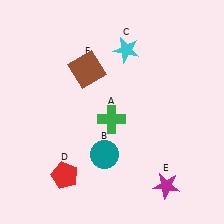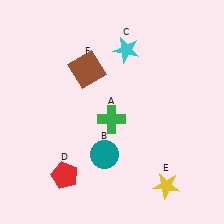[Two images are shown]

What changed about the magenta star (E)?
In Image 1, E is magenta. In Image 2, it changed to yellow.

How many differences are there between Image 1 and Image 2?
There is 1 difference between the two images.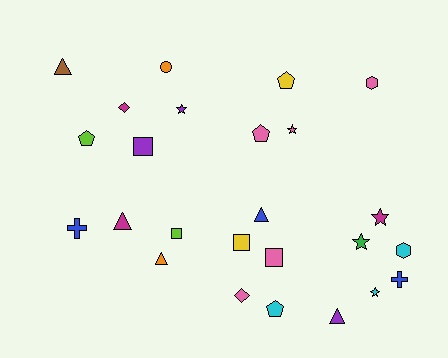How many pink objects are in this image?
There are 5 pink objects.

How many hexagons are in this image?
There are 2 hexagons.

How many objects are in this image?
There are 25 objects.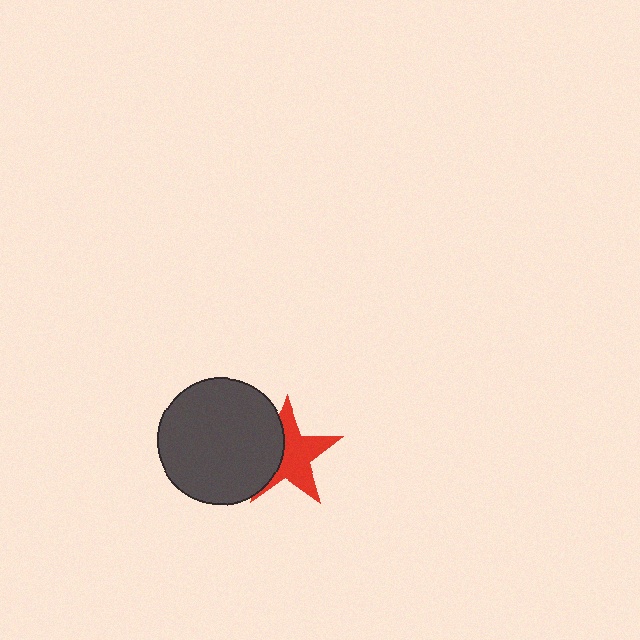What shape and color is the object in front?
The object in front is a dark gray circle.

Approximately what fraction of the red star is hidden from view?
Roughly 37% of the red star is hidden behind the dark gray circle.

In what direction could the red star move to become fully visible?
The red star could move right. That would shift it out from behind the dark gray circle entirely.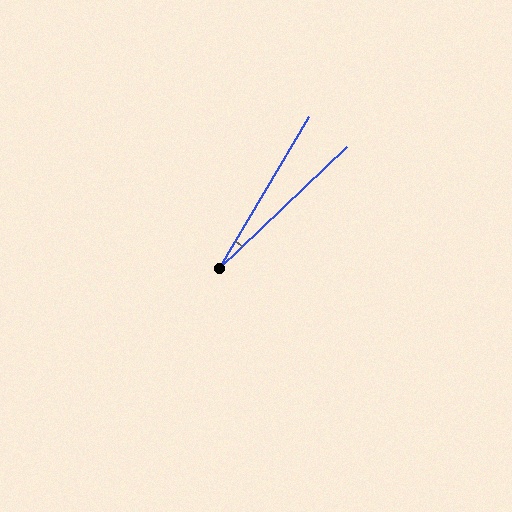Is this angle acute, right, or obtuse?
It is acute.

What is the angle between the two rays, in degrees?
Approximately 16 degrees.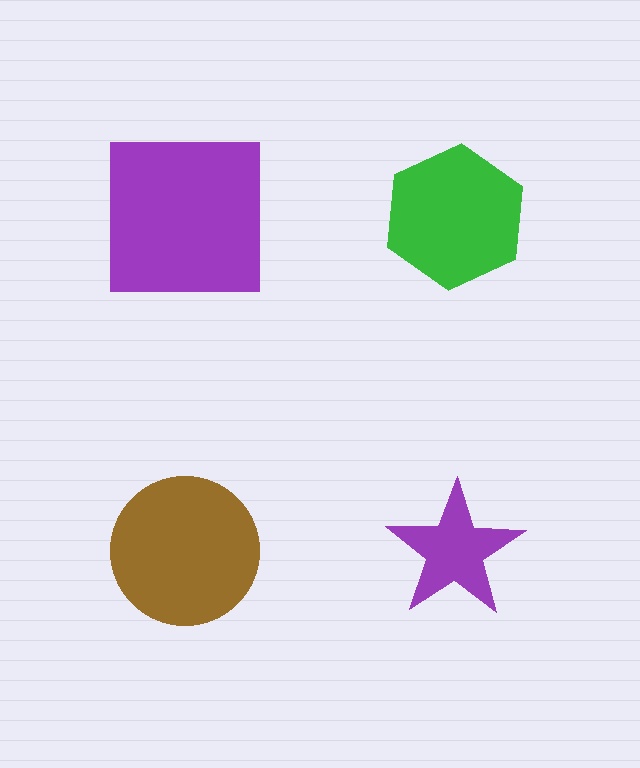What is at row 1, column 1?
A purple square.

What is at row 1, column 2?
A green hexagon.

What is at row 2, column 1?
A brown circle.